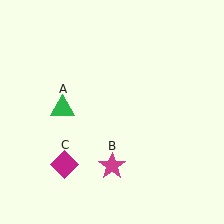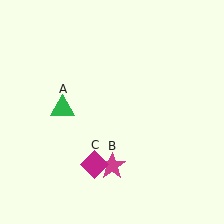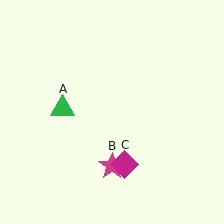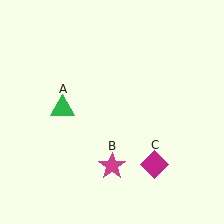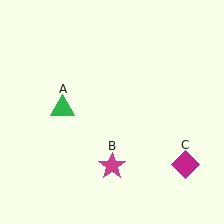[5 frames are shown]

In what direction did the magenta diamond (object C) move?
The magenta diamond (object C) moved right.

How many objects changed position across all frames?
1 object changed position: magenta diamond (object C).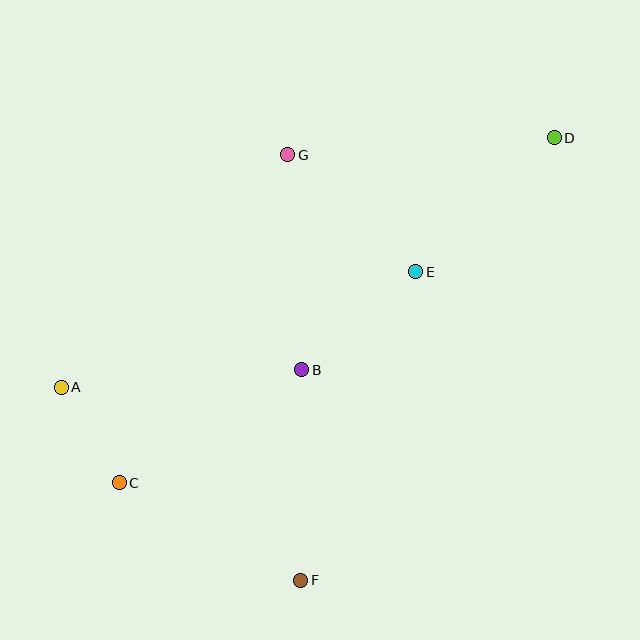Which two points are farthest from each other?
Points C and D are farthest from each other.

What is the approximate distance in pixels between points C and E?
The distance between C and E is approximately 364 pixels.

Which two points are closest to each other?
Points A and C are closest to each other.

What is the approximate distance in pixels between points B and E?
The distance between B and E is approximately 151 pixels.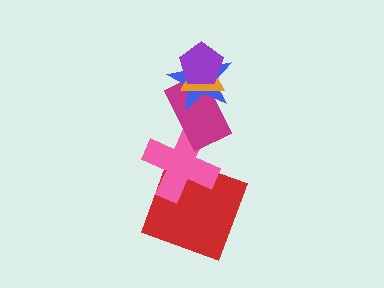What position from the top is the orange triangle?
The orange triangle is 2nd from the top.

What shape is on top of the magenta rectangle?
The blue star is on top of the magenta rectangle.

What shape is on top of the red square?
The pink cross is on top of the red square.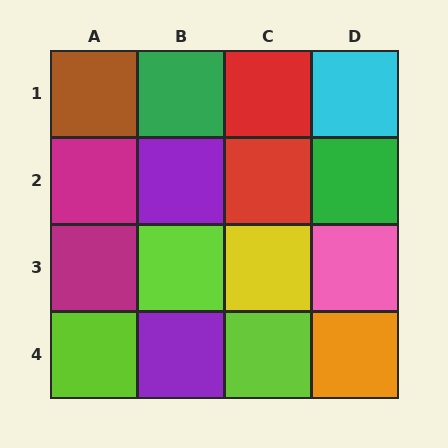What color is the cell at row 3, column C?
Yellow.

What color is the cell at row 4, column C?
Lime.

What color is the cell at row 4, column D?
Orange.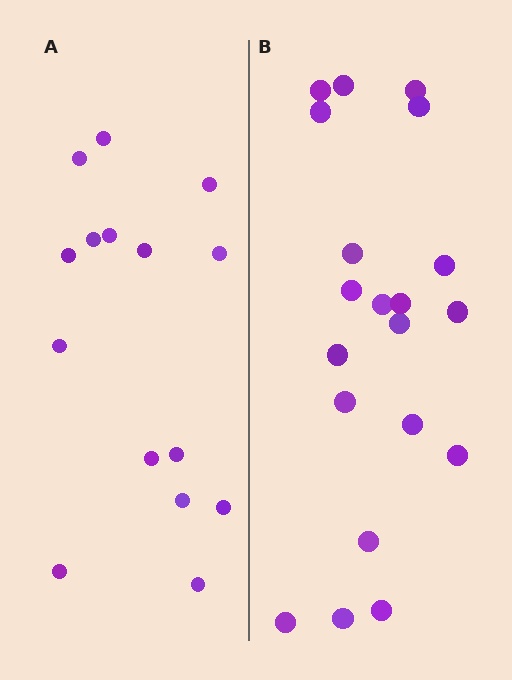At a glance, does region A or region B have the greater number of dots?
Region B (the right region) has more dots.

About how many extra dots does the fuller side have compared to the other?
Region B has about 5 more dots than region A.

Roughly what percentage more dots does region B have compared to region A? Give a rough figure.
About 35% more.